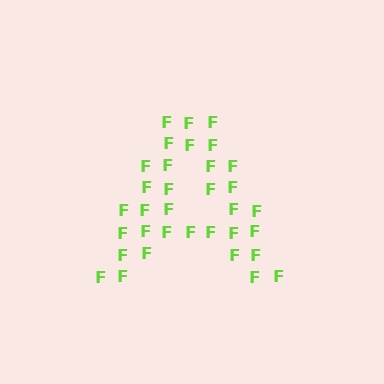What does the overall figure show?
The overall figure shows the letter A.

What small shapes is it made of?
It is made of small letter F's.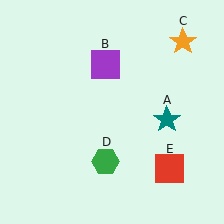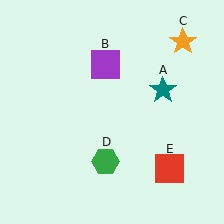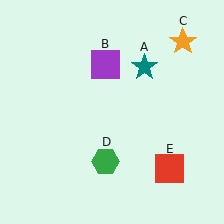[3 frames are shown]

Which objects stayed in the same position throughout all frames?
Purple square (object B) and orange star (object C) and green hexagon (object D) and red square (object E) remained stationary.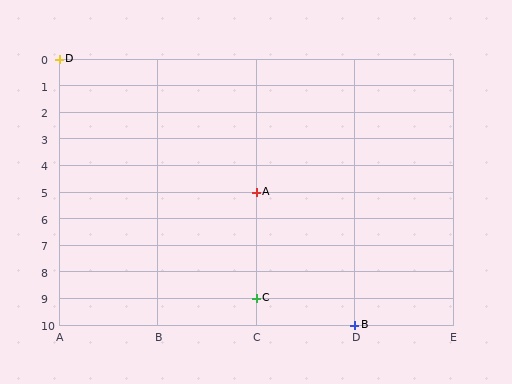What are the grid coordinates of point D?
Point D is at grid coordinates (A, 0).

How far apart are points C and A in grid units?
Points C and A are 4 rows apart.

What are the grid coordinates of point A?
Point A is at grid coordinates (C, 5).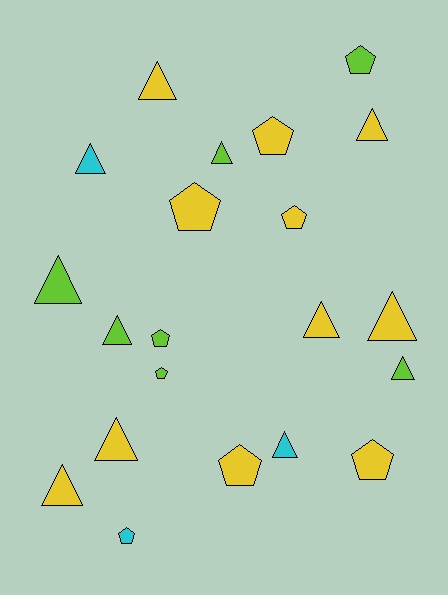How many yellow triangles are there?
There are 6 yellow triangles.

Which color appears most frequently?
Yellow, with 11 objects.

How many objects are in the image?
There are 21 objects.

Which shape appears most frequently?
Triangle, with 12 objects.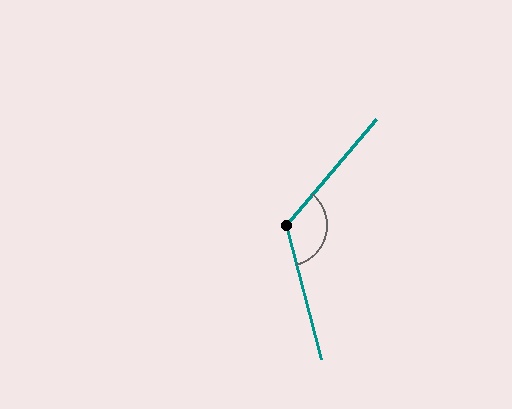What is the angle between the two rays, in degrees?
Approximately 125 degrees.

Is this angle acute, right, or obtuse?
It is obtuse.